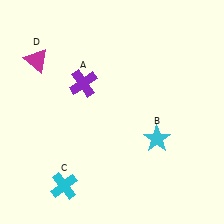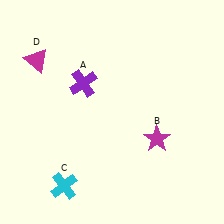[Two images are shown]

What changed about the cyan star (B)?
In Image 1, B is cyan. In Image 2, it changed to magenta.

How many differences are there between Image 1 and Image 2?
There is 1 difference between the two images.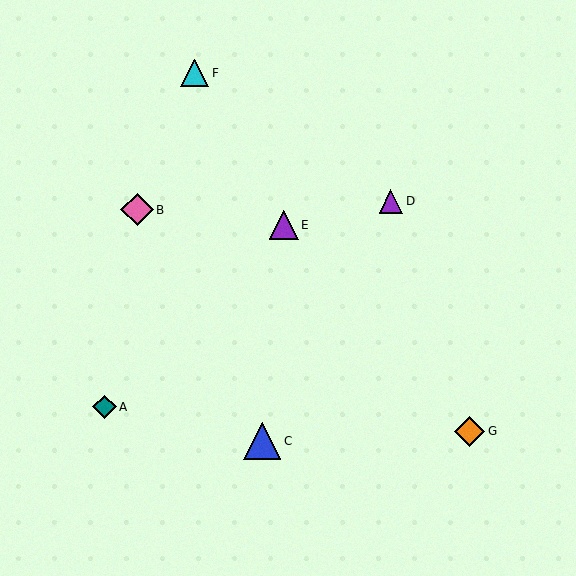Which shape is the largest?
The blue triangle (labeled C) is the largest.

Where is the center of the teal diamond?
The center of the teal diamond is at (104, 407).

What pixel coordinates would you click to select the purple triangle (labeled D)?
Click at (391, 201) to select the purple triangle D.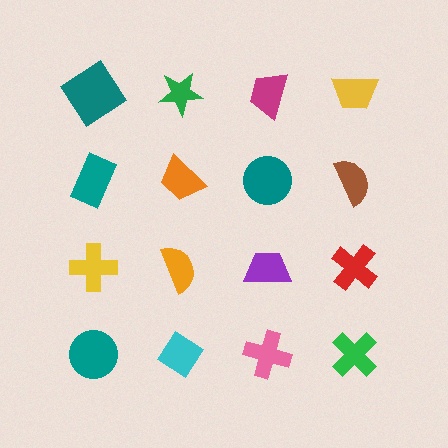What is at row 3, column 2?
An orange semicircle.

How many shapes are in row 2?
4 shapes.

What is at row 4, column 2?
A cyan diamond.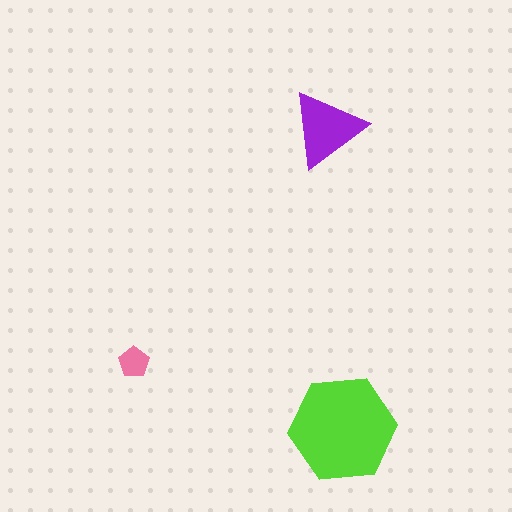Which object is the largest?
The lime hexagon.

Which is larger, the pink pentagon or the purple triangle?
The purple triangle.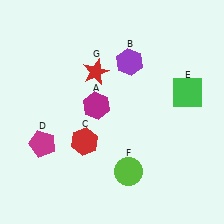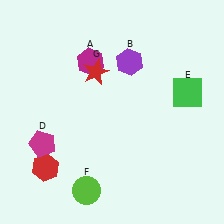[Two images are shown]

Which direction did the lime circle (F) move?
The lime circle (F) moved left.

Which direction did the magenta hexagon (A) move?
The magenta hexagon (A) moved up.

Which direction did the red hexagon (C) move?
The red hexagon (C) moved left.